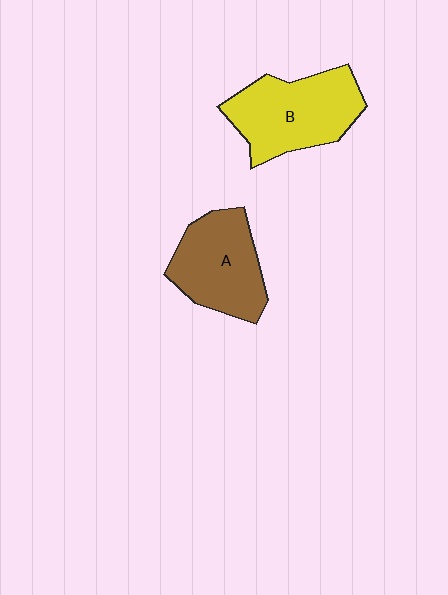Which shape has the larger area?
Shape B (yellow).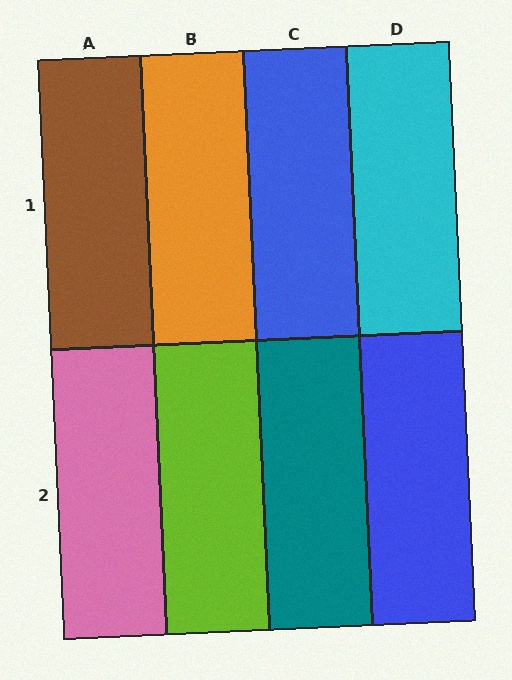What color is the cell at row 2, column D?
Blue.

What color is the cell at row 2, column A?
Pink.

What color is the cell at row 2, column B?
Lime.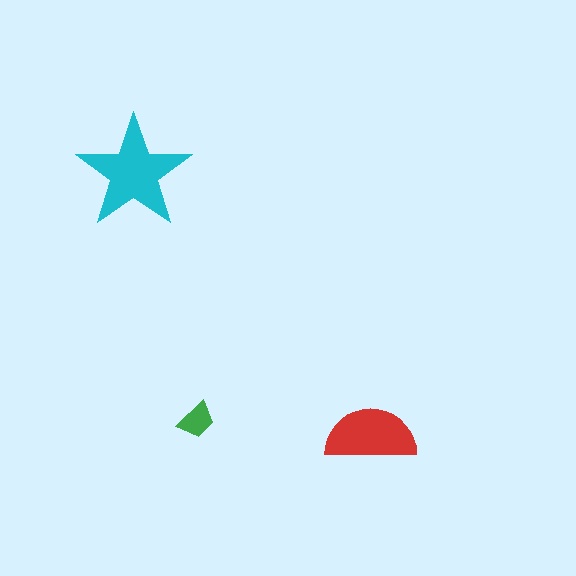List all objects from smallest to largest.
The green trapezoid, the red semicircle, the cyan star.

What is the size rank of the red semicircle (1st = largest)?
2nd.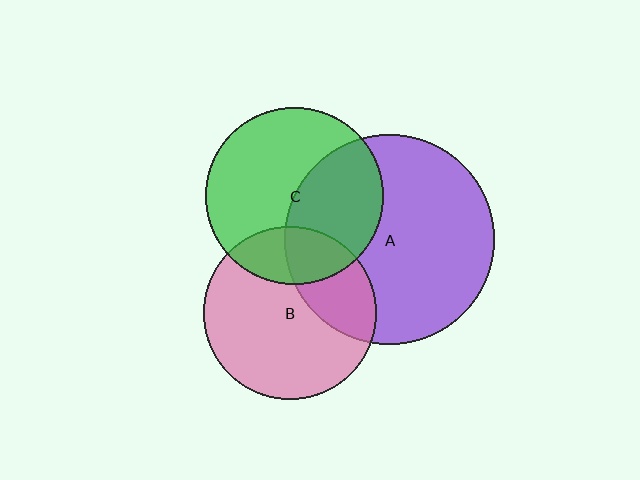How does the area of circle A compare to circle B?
Approximately 1.5 times.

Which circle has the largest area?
Circle A (purple).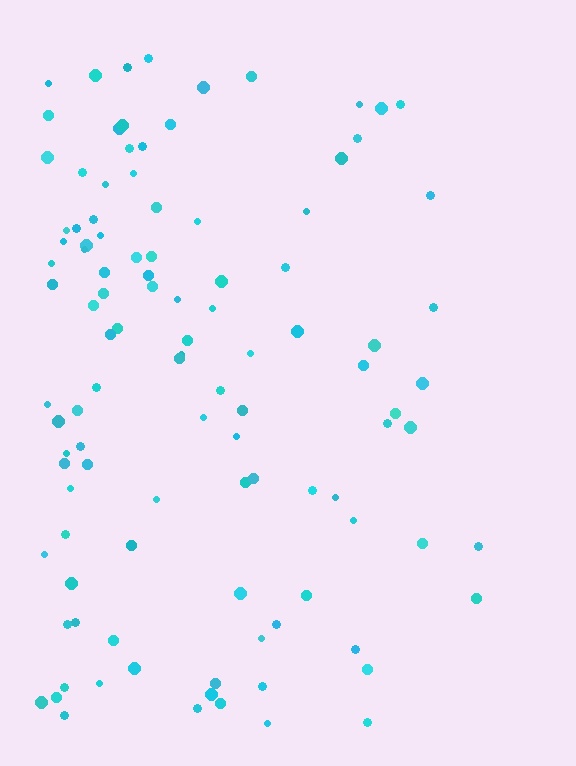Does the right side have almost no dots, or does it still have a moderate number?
Still a moderate number, just noticeably fewer than the left.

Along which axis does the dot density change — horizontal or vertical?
Horizontal.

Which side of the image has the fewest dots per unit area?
The right.